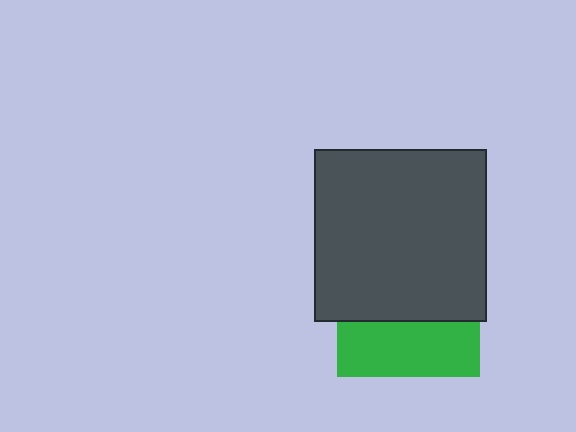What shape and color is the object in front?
The object in front is a dark gray square.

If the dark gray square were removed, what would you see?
You would see the complete green square.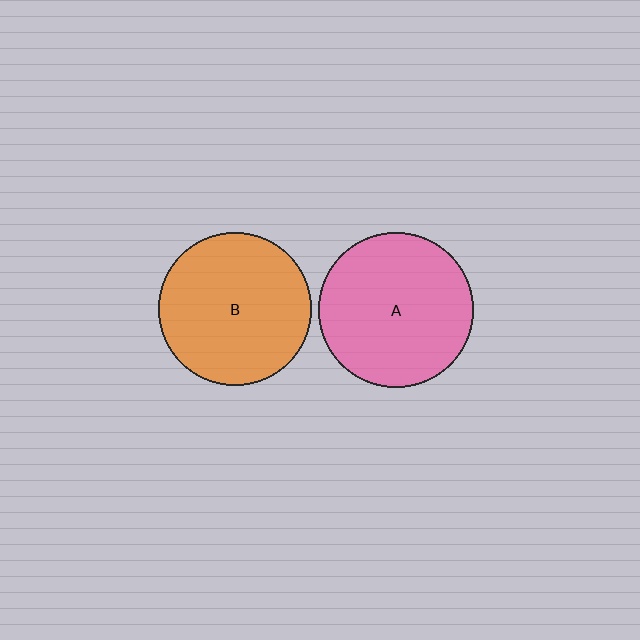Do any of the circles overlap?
No, none of the circles overlap.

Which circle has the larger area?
Circle A (pink).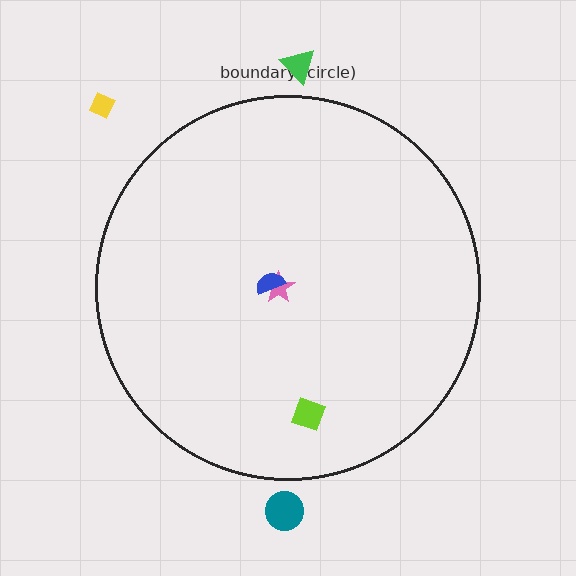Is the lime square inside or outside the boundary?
Inside.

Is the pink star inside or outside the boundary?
Inside.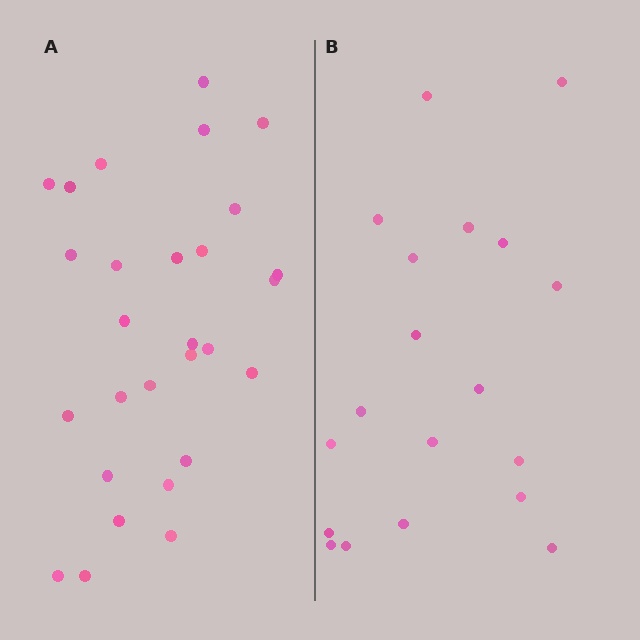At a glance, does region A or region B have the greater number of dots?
Region A (the left region) has more dots.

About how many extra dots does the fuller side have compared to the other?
Region A has roughly 8 or so more dots than region B.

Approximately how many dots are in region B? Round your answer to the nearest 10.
About 20 dots. (The exact count is 19, which rounds to 20.)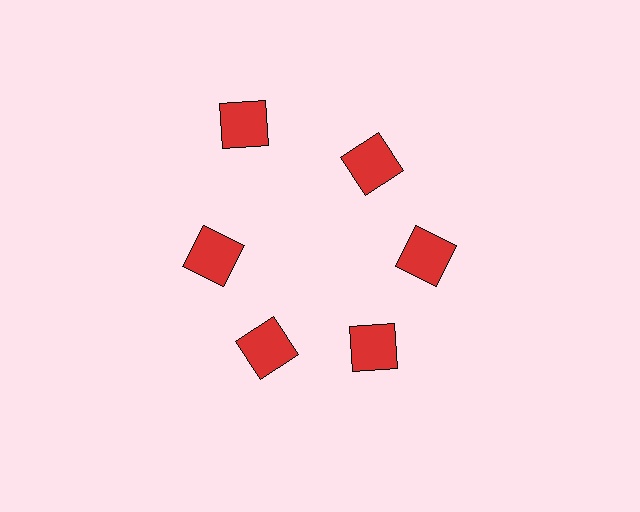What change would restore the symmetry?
The symmetry would be restored by moving it inward, back onto the ring so that all 6 squares sit at equal angles and equal distance from the center.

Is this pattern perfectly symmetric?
No. The 6 red squares are arranged in a ring, but one element near the 11 o'clock position is pushed outward from the center, breaking the 6-fold rotational symmetry.